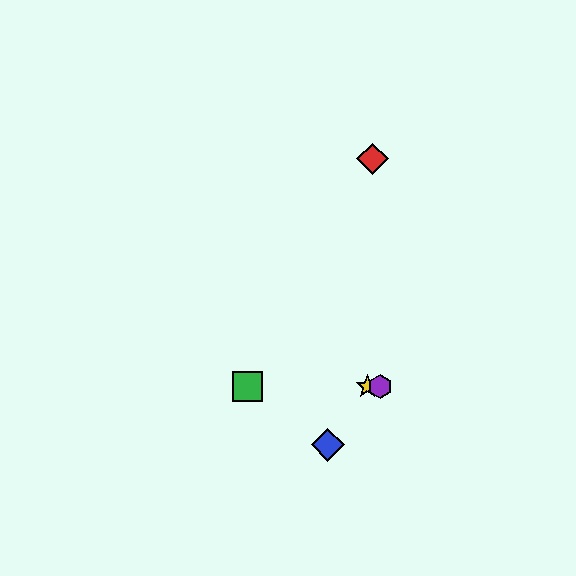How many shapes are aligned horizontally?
3 shapes (the green square, the yellow star, the purple hexagon) are aligned horizontally.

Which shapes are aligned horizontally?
The green square, the yellow star, the purple hexagon are aligned horizontally.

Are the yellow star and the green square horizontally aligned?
Yes, both are at y≈386.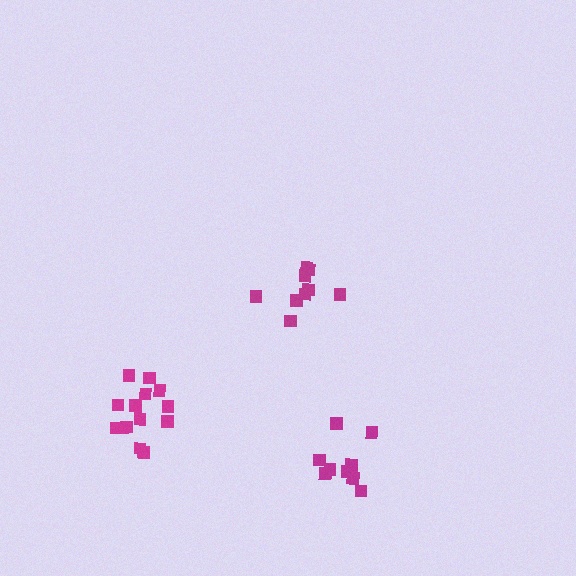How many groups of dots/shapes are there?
There are 3 groups.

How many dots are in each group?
Group 1: 14 dots, Group 2: 9 dots, Group 3: 9 dots (32 total).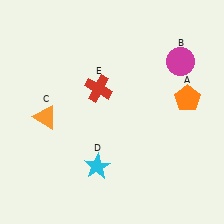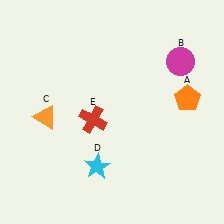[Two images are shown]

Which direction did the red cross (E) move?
The red cross (E) moved down.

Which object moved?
The red cross (E) moved down.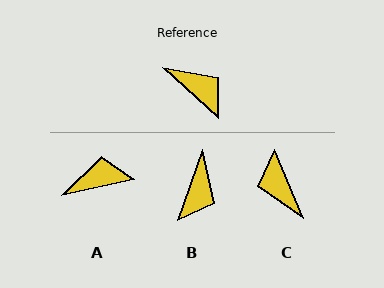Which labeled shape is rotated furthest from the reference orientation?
C, about 155 degrees away.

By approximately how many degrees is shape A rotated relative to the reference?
Approximately 55 degrees counter-clockwise.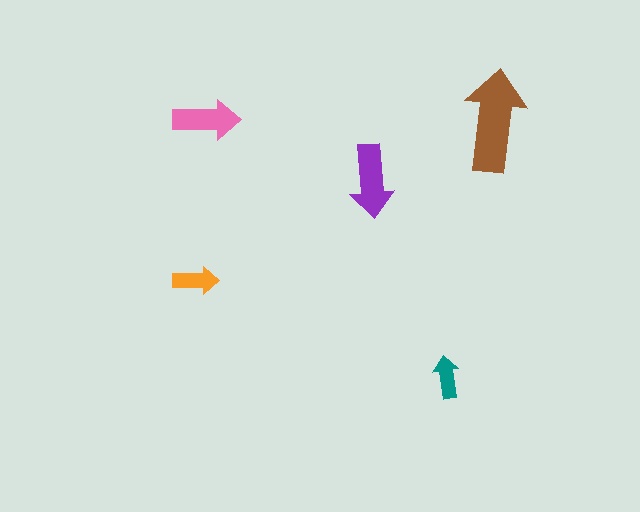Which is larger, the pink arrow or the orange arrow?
The pink one.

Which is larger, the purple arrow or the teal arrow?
The purple one.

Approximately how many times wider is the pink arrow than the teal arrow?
About 1.5 times wider.